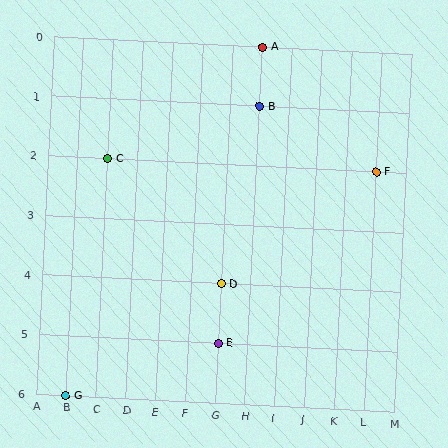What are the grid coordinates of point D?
Point D is at grid coordinates (G, 4).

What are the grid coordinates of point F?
Point F is at grid coordinates (L, 2).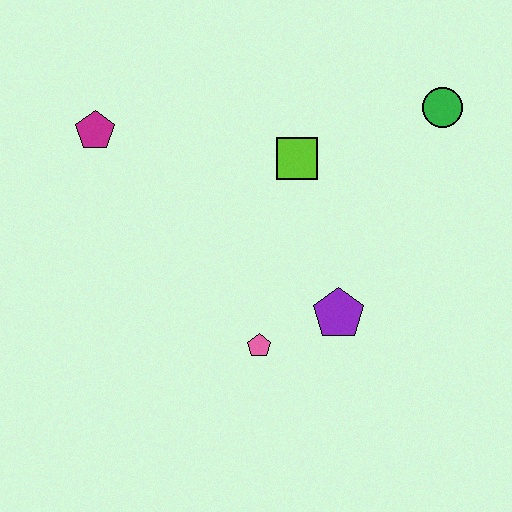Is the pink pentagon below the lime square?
Yes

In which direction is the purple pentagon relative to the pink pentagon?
The purple pentagon is to the right of the pink pentagon.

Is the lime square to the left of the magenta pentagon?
No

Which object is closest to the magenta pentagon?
The lime square is closest to the magenta pentagon.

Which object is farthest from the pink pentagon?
The green circle is farthest from the pink pentagon.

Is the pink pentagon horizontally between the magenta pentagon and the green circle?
Yes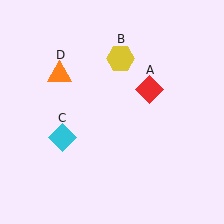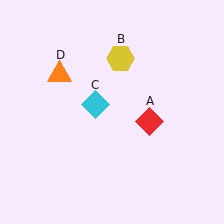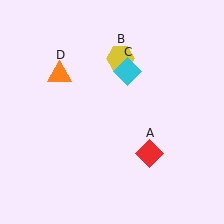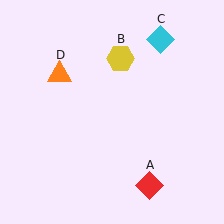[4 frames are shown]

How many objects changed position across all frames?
2 objects changed position: red diamond (object A), cyan diamond (object C).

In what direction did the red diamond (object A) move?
The red diamond (object A) moved down.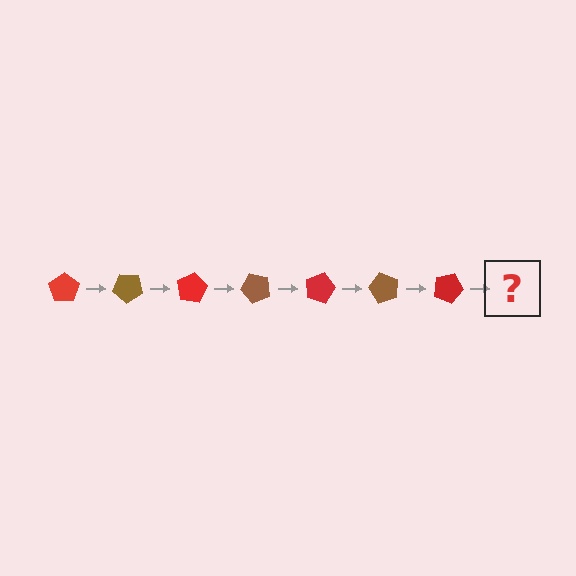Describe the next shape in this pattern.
It should be a brown pentagon, rotated 280 degrees from the start.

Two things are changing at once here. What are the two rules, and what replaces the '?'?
The two rules are that it rotates 40 degrees each step and the color cycles through red and brown. The '?' should be a brown pentagon, rotated 280 degrees from the start.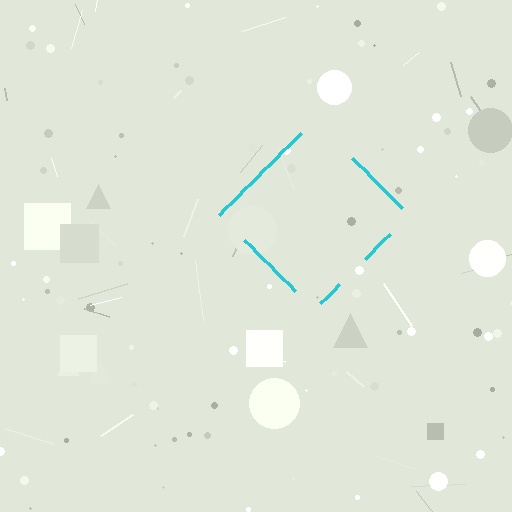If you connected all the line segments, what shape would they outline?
They would outline a diamond.